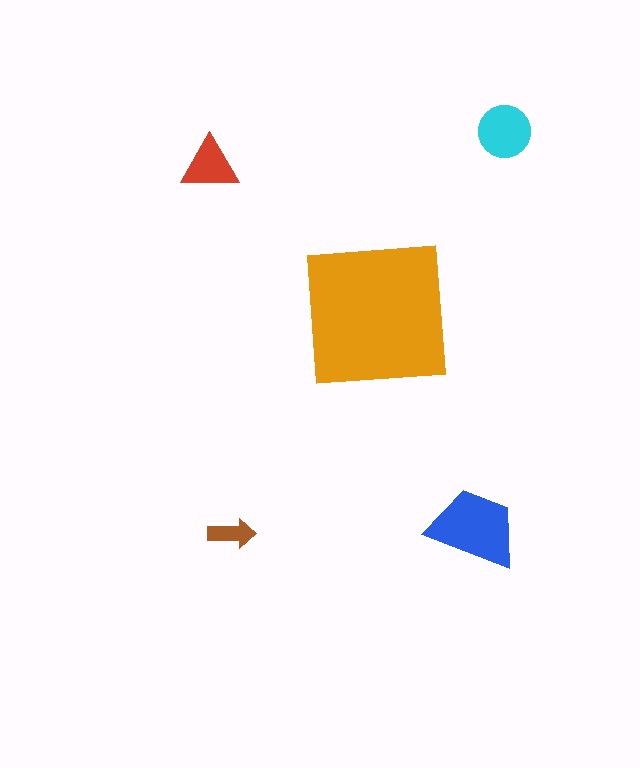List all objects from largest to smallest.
The orange square, the blue trapezoid, the cyan circle, the red triangle, the brown arrow.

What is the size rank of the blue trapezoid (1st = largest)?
2nd.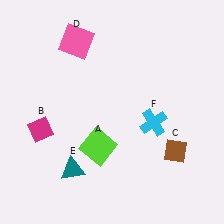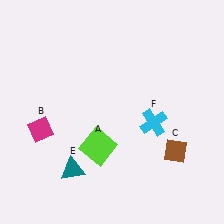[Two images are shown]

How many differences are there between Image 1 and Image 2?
There is 1 difference between the two images.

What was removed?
The pink square (D) was removed in Image 2.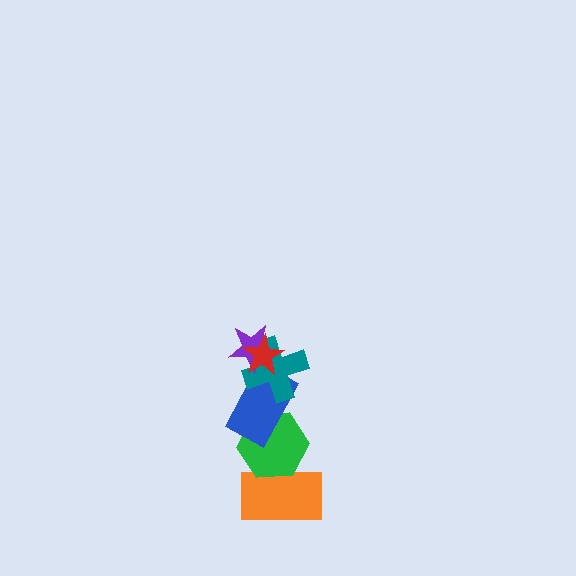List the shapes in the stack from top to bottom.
From top to bottom: the red star, the purple star, the teal cross, the blue rectangle, the green hexagon, the orange rectangle.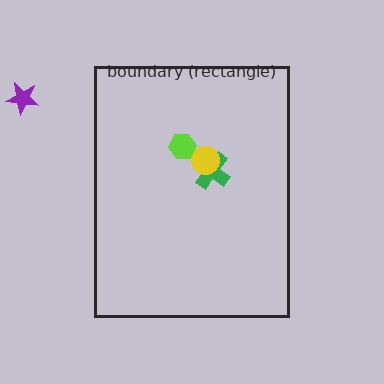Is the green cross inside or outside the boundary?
Inside.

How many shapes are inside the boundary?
3 inside, 1 outside.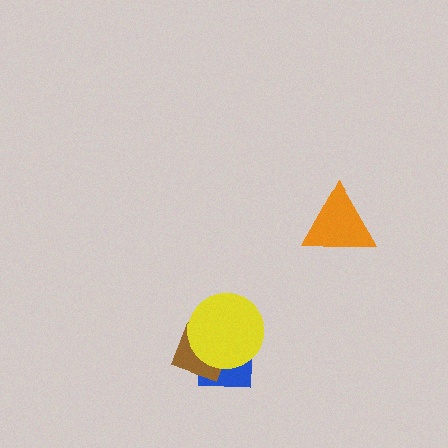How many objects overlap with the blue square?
2 objects overlap with the blue square.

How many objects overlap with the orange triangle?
0 objects overlap with the orange triangle.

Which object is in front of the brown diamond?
The yellow circle is in front of the brown diamond.